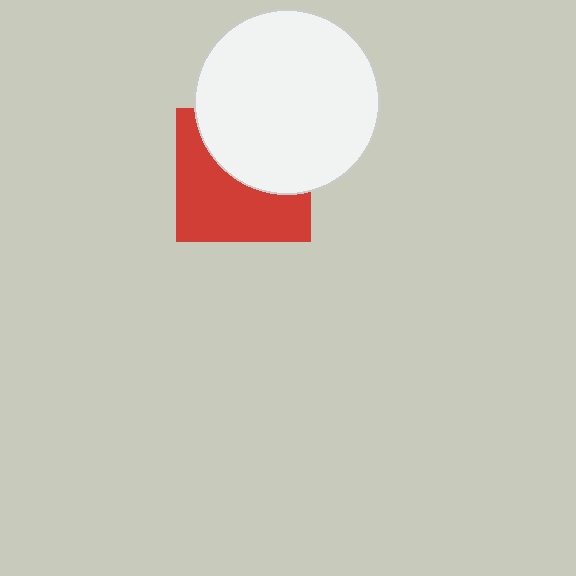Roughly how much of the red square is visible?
About half of it is visible (roughly 54%).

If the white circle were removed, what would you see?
You would see the complete red square.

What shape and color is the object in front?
The object in front is a white circle.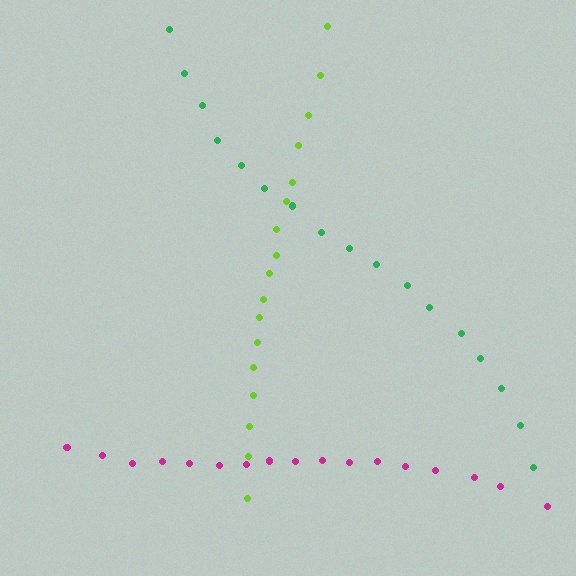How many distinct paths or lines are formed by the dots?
There are 3 distinct paths.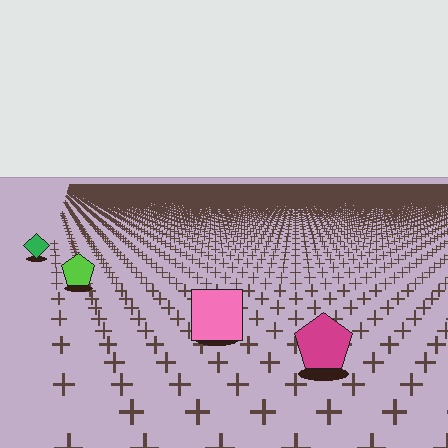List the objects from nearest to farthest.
From nearest to farthest: the magenta pentagon, the pink square, the lime pentagon, the green diamond.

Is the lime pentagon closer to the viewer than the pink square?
No. The pink square is closer — you can tell from the texture gradient: the ground texture is coarser near it.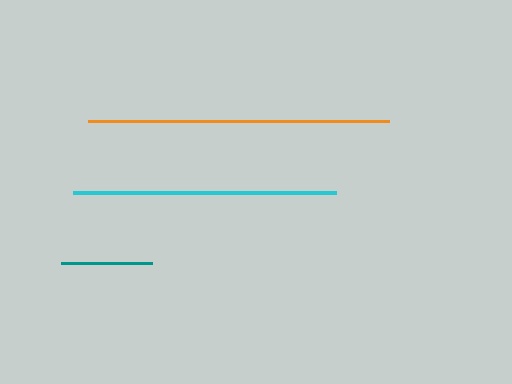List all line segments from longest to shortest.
From longest to shortest: orange, cyan, teal.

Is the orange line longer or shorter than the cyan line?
The orange line is longer than the cyan line.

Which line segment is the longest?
The orange line is the longest at approximately 301 pixels.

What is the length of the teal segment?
The teal segment is approximately 91 pixels long.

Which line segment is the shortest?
The teal line is the shortest at approximately 91 pixels.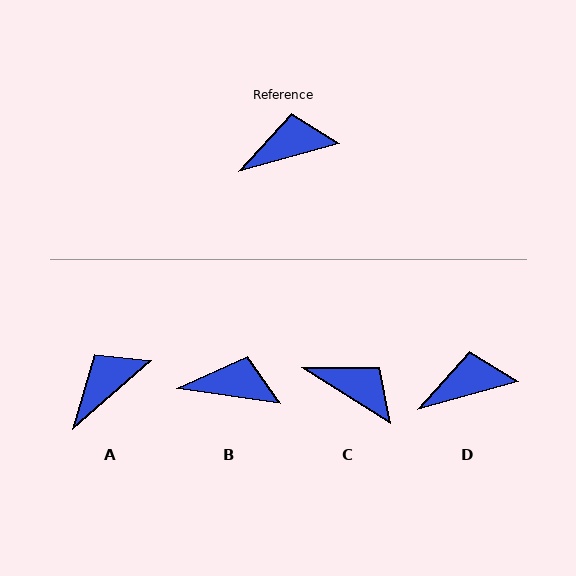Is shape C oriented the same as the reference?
No, it is off by about 47 degrees.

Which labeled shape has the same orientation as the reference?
D.